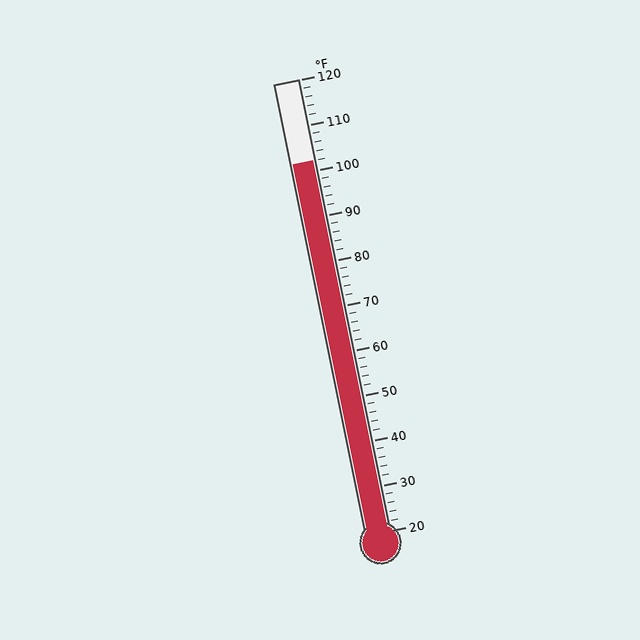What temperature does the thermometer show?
The thermometer shows approximately 102°F.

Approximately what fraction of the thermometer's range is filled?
The thermometer is filled to approximately 80% of its range.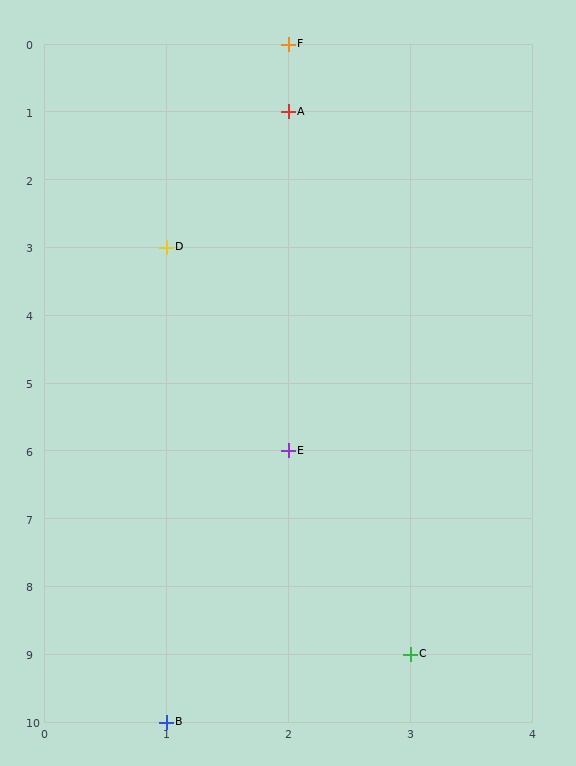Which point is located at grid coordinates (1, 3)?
Point D is at (1, 3).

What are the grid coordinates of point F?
Point F is at grid coordinates (2, 0).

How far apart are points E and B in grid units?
Points E and B are 1 column and 4 rows apart (about 4.1 grid units diagonally).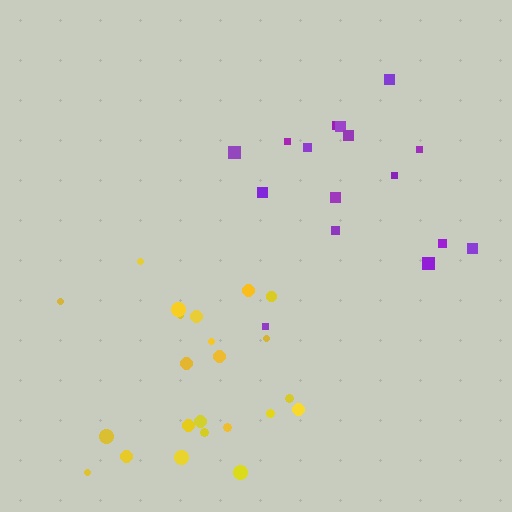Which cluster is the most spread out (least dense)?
Purple.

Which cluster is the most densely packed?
Yellow.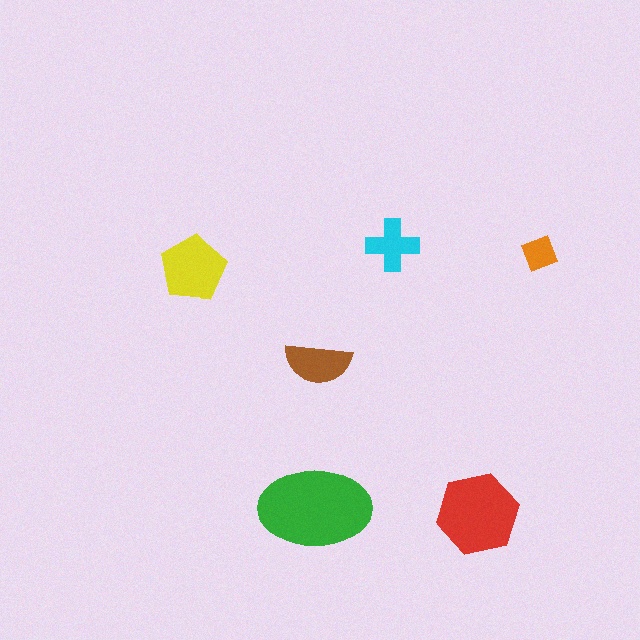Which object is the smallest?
The orange diamond.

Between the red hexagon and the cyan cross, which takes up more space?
The red hexagon.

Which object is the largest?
The green ellipse.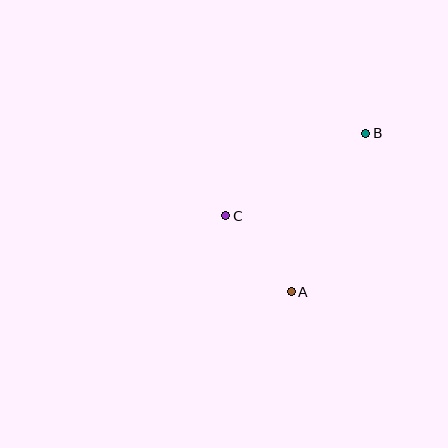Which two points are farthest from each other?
Points A and B are farthest from each other.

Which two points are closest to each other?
Points A and C are closest to each other.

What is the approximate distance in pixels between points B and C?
The distance between B and C is approximately 162 pixels.